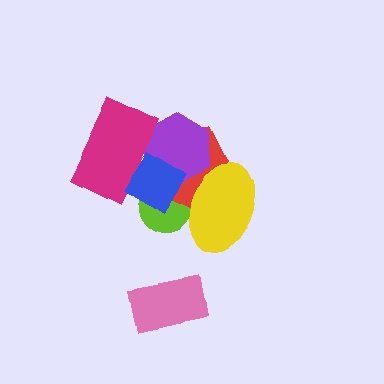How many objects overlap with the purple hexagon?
4 objects overlap with the purple hexagon.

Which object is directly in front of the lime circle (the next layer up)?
The red pentagon is directly in front of the lime circle.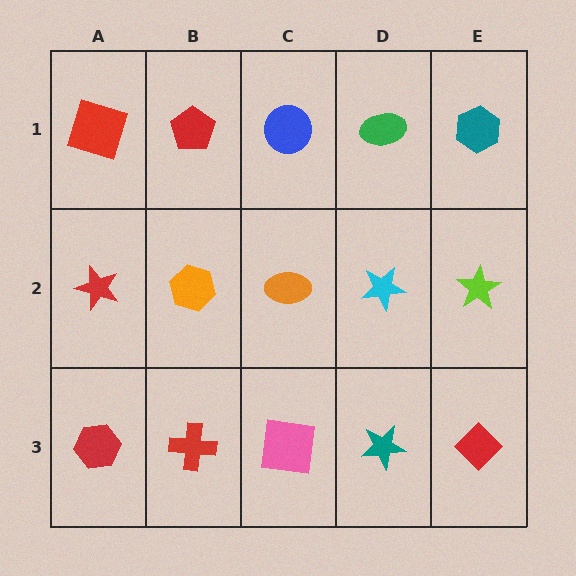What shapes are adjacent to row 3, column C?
An orange ellipse (row 2, column C), a red cross (row 3, column B), a teal star (row 3, column D).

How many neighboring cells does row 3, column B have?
3.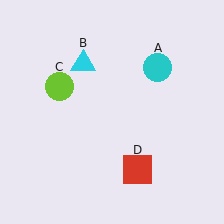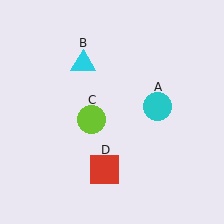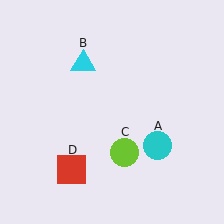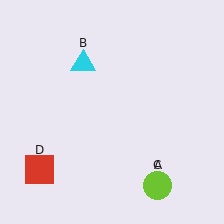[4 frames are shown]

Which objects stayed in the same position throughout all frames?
Cyan triangle (object B) remained stationary.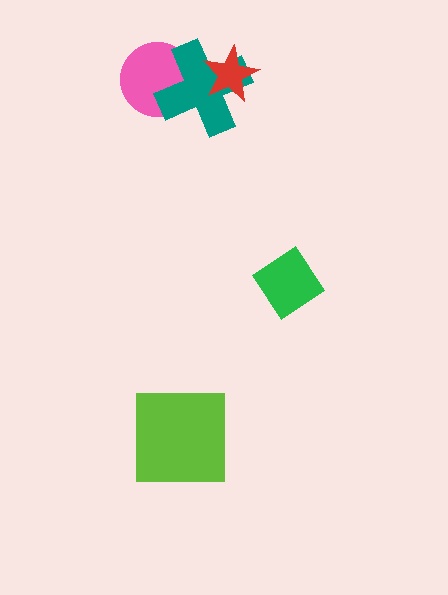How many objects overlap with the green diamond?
0 objects overlap with the green diamond.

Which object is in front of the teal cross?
The red star is in front of the teal cross.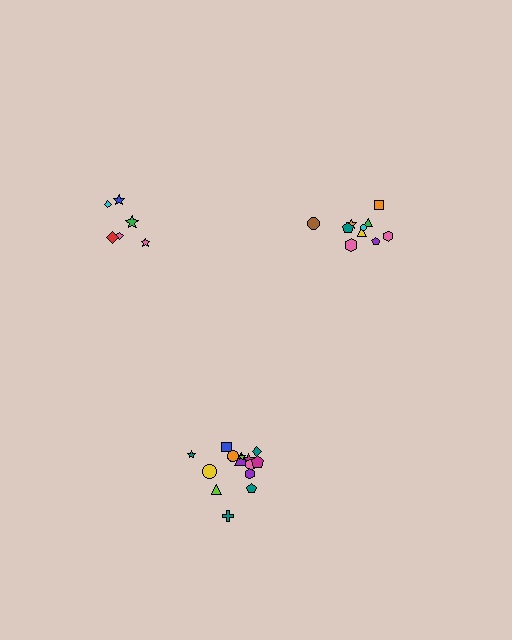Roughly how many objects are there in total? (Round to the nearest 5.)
Roughly 30 objects in total.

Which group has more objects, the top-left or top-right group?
The top-right group.